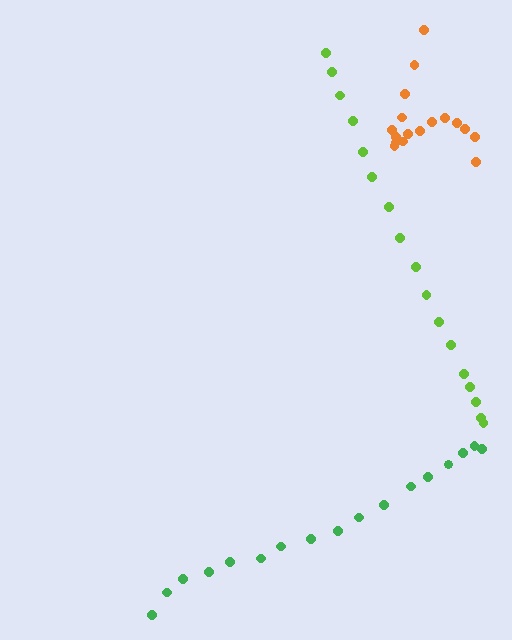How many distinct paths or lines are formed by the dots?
There are 3 distinct paths.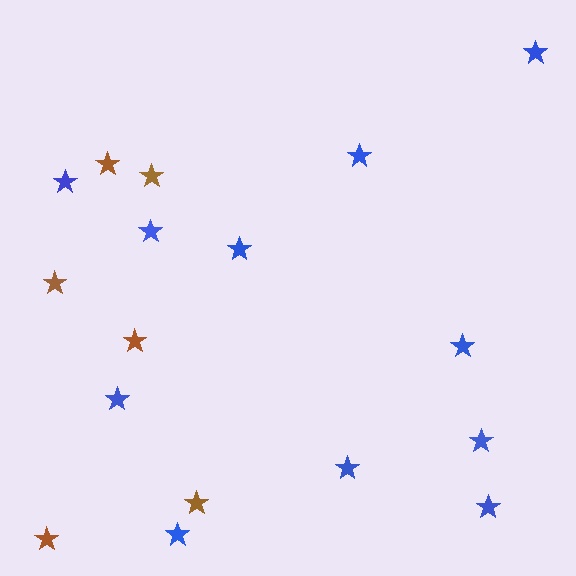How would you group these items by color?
There are 2 groups: one group of brown stars (6) and one group of blue stars (11).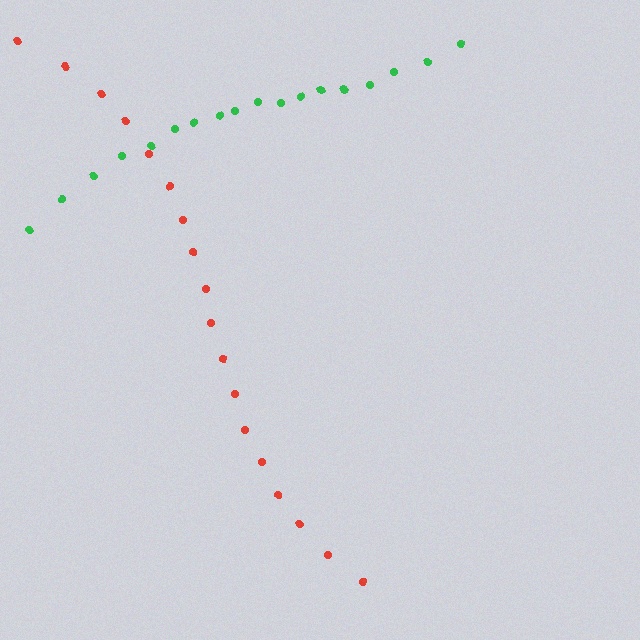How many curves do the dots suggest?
There are 2 distinct paths.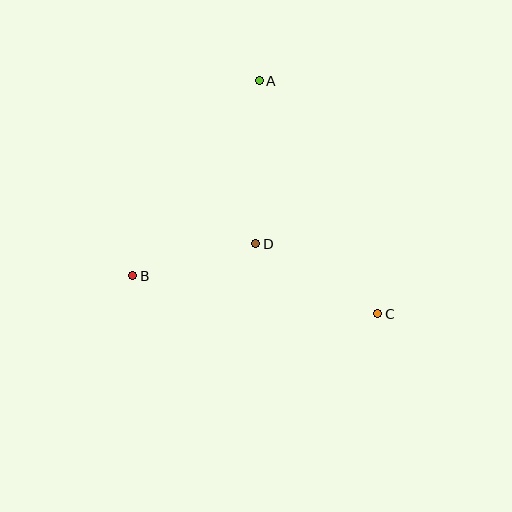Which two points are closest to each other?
Points B and D are closest to each other.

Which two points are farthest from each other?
Points A and C are farthest from each other.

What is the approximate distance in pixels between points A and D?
The distance between A and D is approximately 163 pixels.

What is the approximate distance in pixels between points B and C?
The distance between B and C is approximately 248 pixels.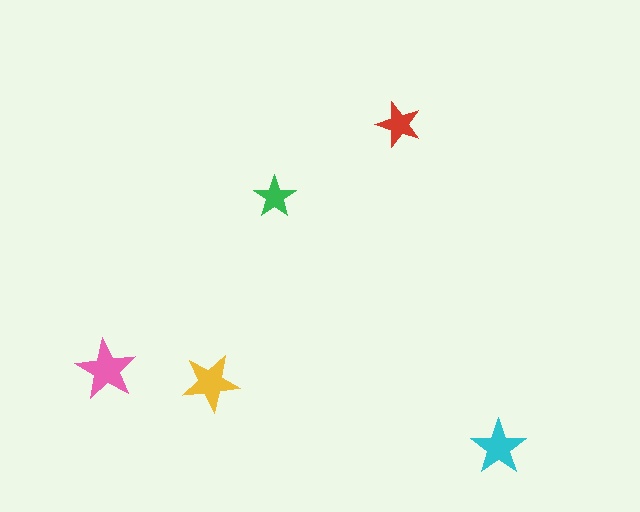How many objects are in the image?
There are 5 objects in the image.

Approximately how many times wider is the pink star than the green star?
About 1.5 times wider.